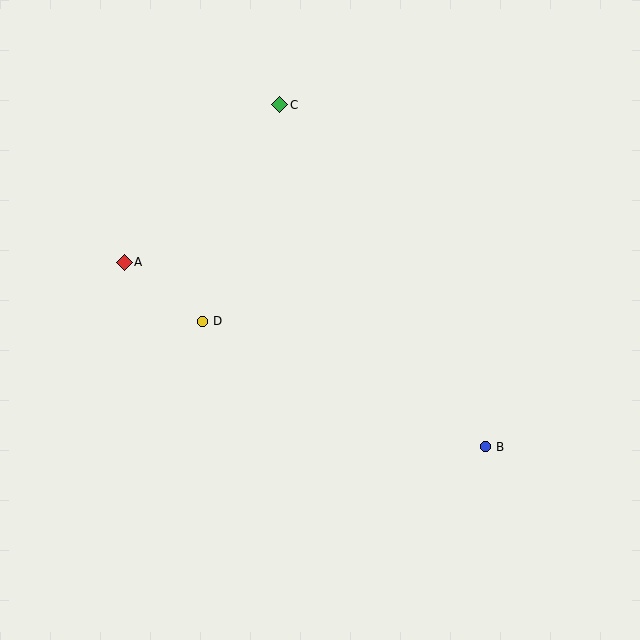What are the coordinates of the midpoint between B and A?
The midpoint between B and A is at (305, 355).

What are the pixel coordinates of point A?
Point A is at (124, 263).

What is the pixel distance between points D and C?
The distance between D and C is 230 pixels.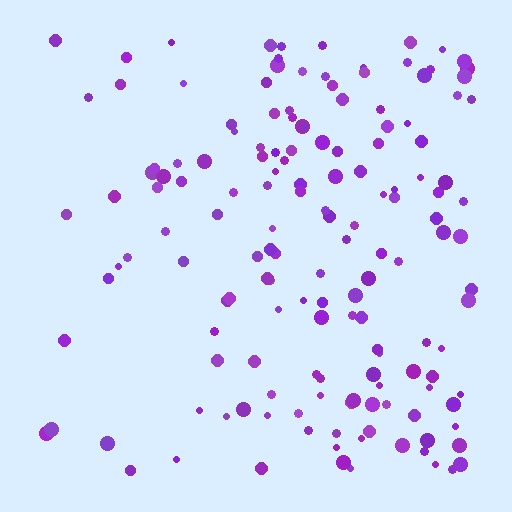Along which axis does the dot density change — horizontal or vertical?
Horizontal.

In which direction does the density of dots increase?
From left to right, with the right side densest.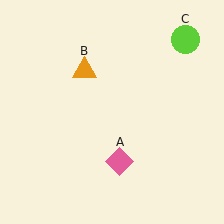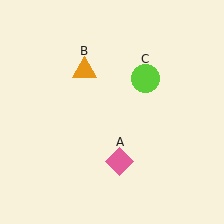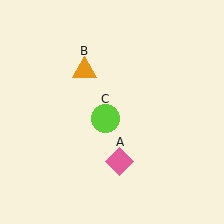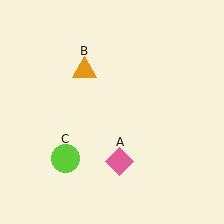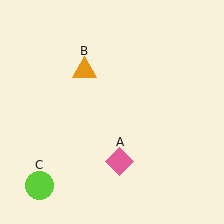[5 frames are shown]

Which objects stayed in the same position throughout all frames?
Pink diamond (object A) and orange triangle (object B) remained stationary.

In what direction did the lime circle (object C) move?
The lime circle (object C) moved down and to the left.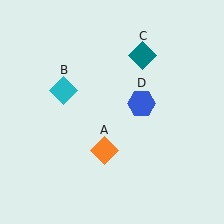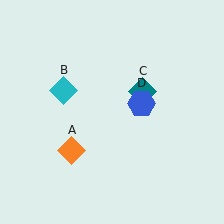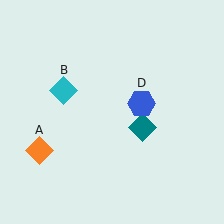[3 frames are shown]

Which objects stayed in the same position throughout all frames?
Cyan diamond (object B) and blue hexagon (object D) remained stationary.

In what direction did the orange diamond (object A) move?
The orange diamond (object A) moved left.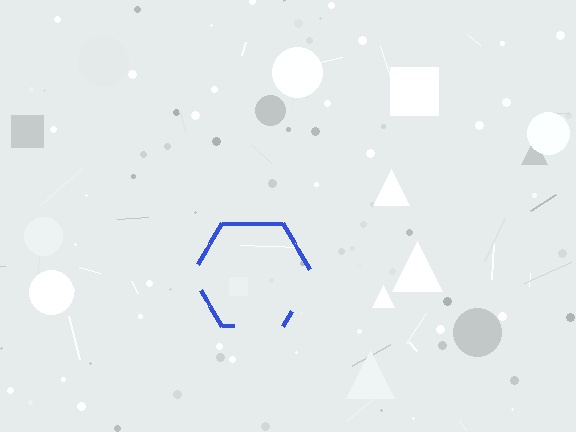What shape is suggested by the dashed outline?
The dashed outline suggests a hexagon.